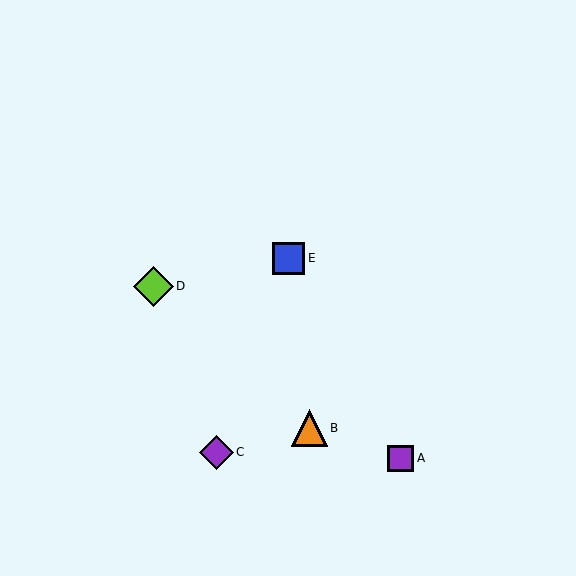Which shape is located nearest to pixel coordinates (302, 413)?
The orange triangle (labeled B) at (309, 428) is nearest to that location.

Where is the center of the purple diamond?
The center of the purple diamond is at (217, 452).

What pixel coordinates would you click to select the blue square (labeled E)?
Click at (289, 258) to select the blue square E.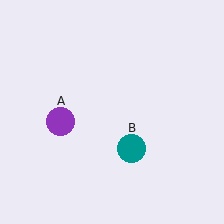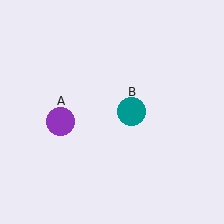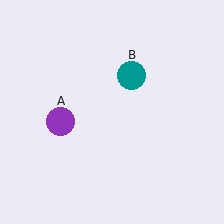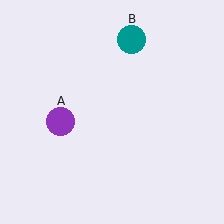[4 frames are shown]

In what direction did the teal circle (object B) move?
The teal circle (object B) moved up.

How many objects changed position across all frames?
1 object changed position: teal circle (object B).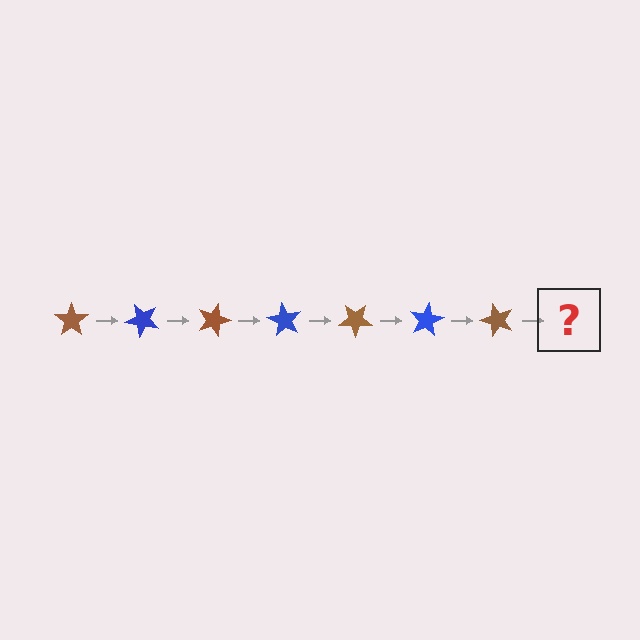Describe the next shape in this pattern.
It should be a blue star, rotated 315 degrees from the start.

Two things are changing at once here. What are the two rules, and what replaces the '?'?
The two rules are that it rotates 45 degrees each step and the color cycles through brown and blue. The '?' should be a blue star, rotated 315 degrees from the start.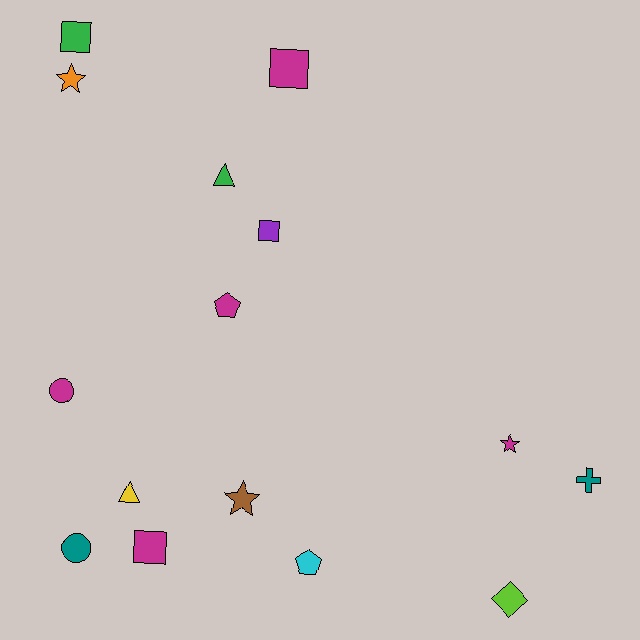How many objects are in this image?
There are 15 objects.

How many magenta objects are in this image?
There are 5 magenta objects.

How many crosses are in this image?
There is 1 cross.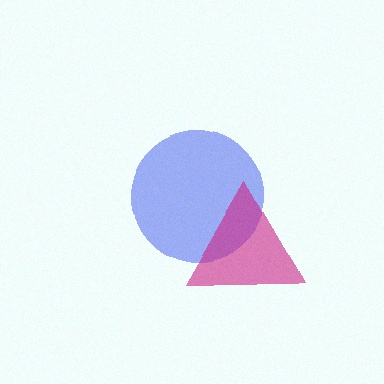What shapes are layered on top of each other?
The layered shapes are: a blue circle, a magenta triangle.